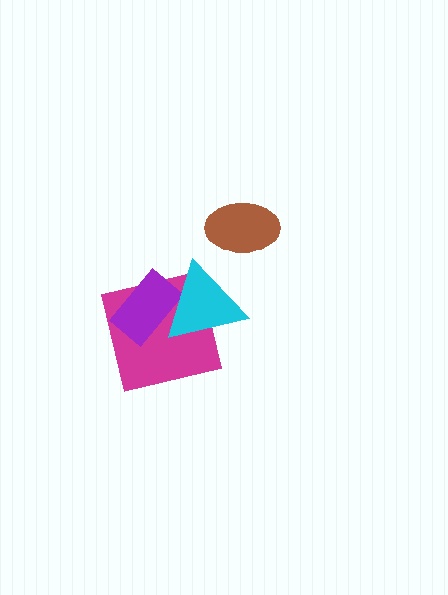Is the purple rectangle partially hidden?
Yes, it is partially covered by another shape.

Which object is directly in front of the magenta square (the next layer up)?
The purple rectangle is directly in front of the magenta square.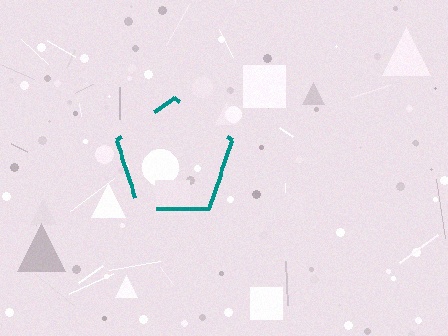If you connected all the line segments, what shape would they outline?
They would outline a pentagon.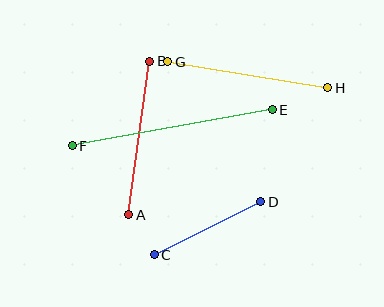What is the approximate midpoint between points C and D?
The midpoint is at approximately (208, 228) pixels.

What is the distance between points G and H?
The distance is approximately 162 pixels.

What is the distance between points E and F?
The distance is approximately 203 pixels.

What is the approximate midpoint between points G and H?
The midpoint is at approximately (248, 75) pixels.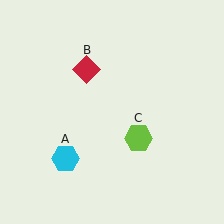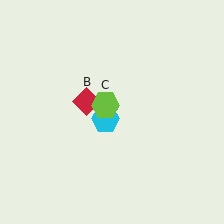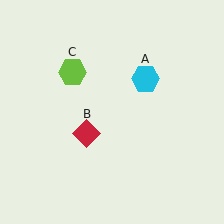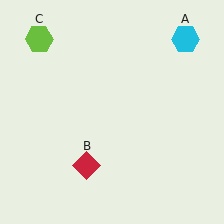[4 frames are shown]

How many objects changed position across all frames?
3 objects changed position: cyan hexagon (object A), red diamond (object B), lime hexagon (object C).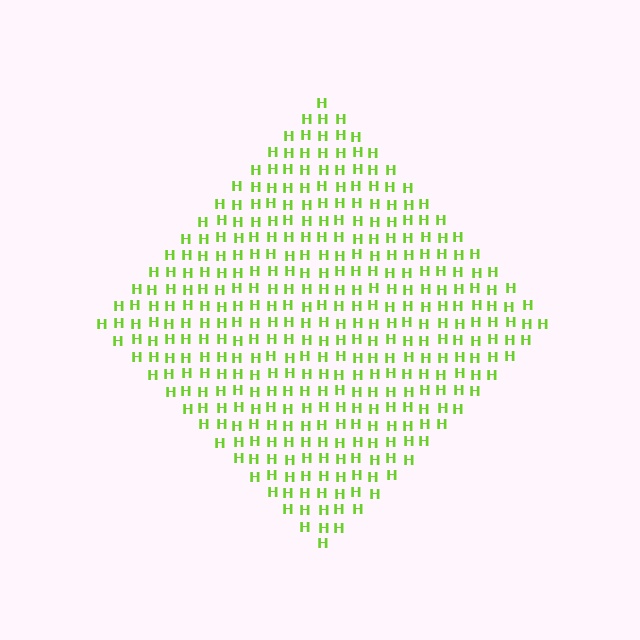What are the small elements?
The small elements are letter H's.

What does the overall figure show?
The overall figure shows a diamond.